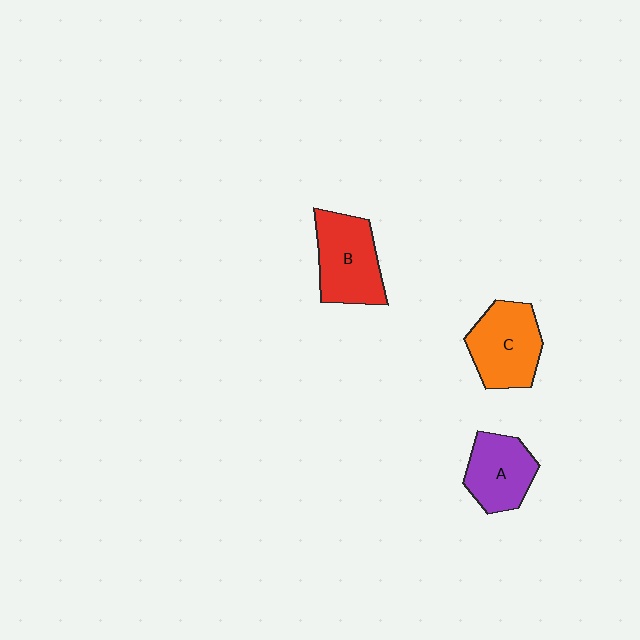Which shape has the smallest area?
Shape A (purple).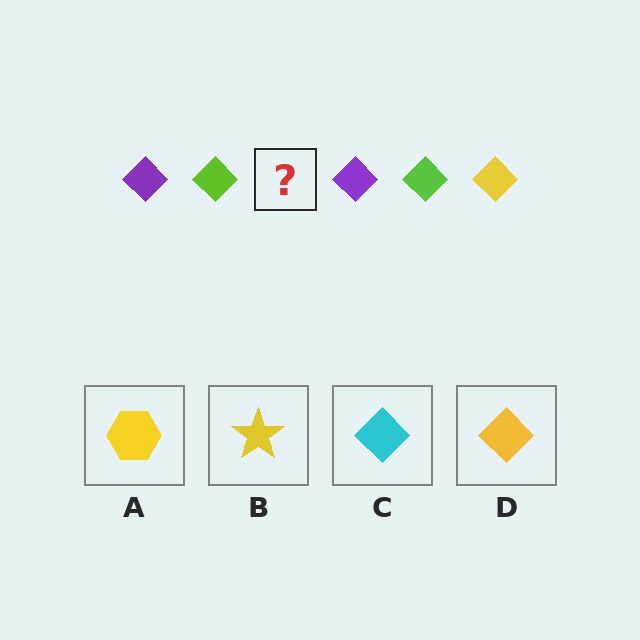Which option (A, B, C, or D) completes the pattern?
D.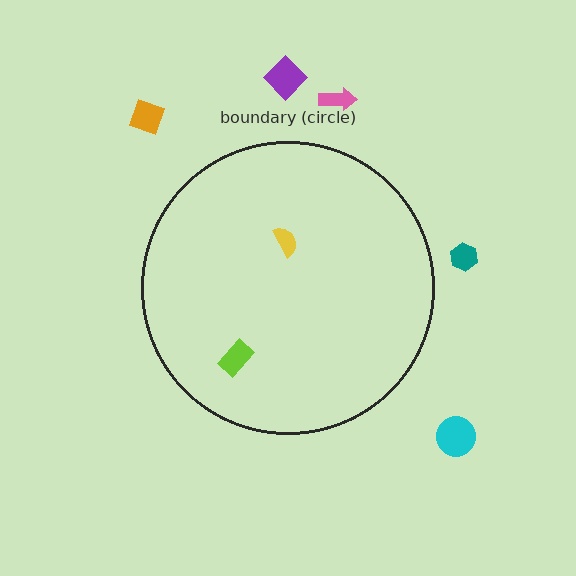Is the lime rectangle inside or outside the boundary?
Inside.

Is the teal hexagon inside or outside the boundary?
Outside.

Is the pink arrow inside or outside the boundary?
Outside.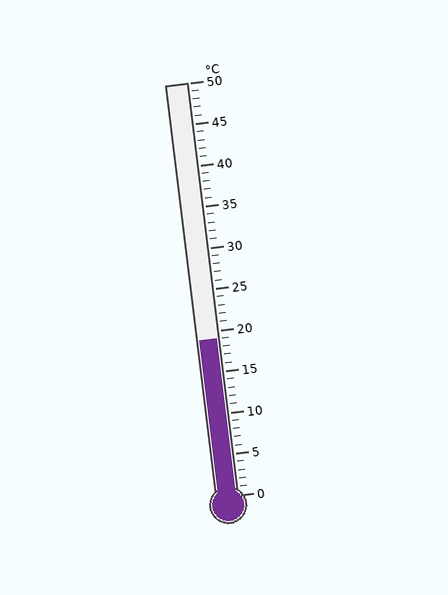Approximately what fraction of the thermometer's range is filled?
The thermometer is filled to approximately 40% of its range.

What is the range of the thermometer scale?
The thermometer scale ranges from 0°C to 50°C.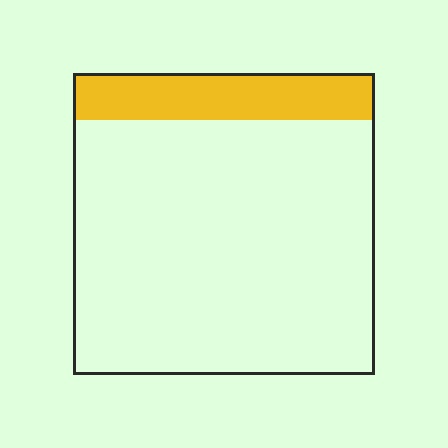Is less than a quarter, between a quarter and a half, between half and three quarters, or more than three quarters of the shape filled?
Less than a quarter.